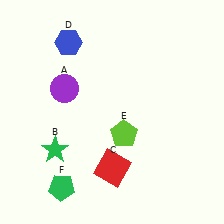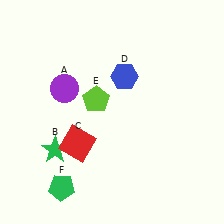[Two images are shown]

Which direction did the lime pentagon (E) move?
The lime pentagon (E) moved up.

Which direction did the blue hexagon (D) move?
The blue hexagon (D) moved right.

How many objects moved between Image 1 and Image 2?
3 objects moved between the two images.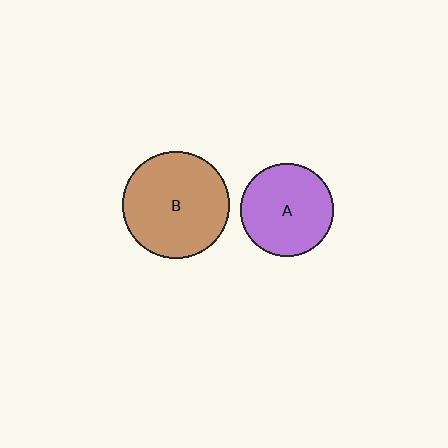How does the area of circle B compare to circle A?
Approximately 1.3 times.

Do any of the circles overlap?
No, none of the circles overlap.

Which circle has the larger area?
Circle B (brown).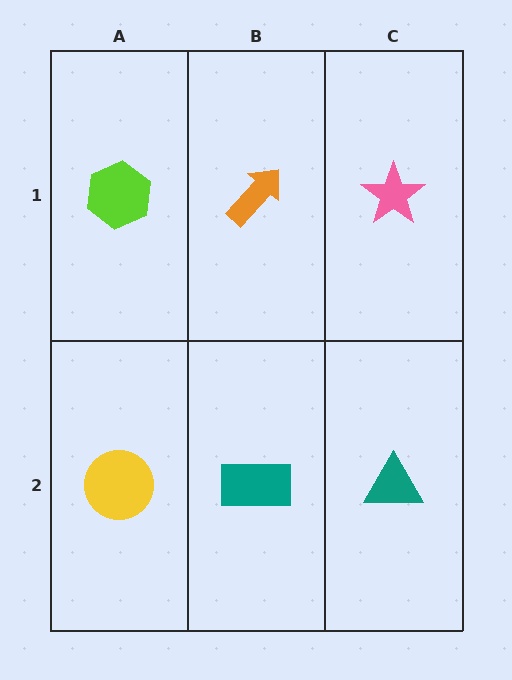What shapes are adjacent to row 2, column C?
A pink star (row 1, column C), a teal rectangle (row 2, column B).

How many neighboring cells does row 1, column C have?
2.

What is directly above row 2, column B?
An orange arrow.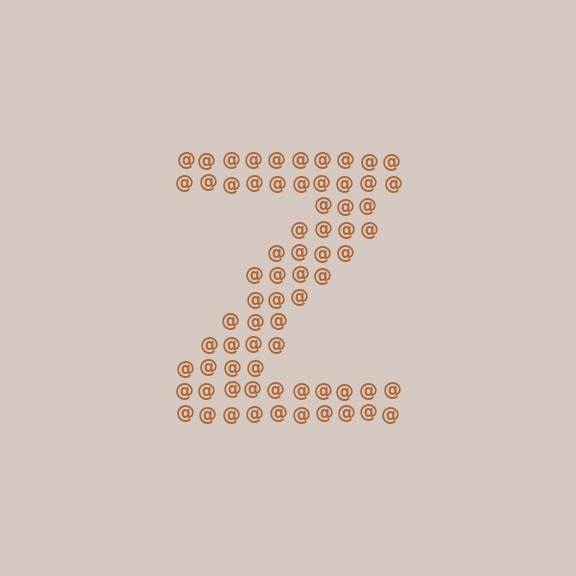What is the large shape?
The large shape is the letter Z.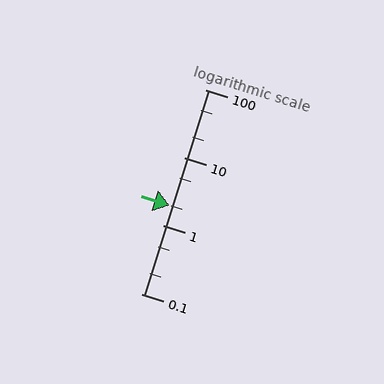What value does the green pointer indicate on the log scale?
The pointer indicates approximately 2.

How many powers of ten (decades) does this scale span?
The scale spans 3 decades, from 0.1 to 100.